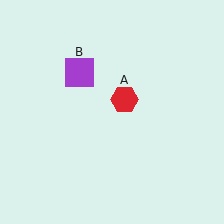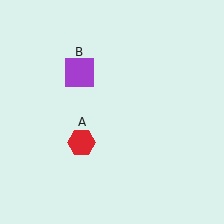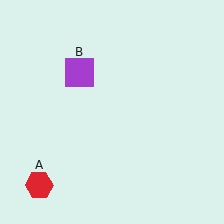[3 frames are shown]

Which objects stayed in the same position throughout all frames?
Purple square (object B) remained stationary.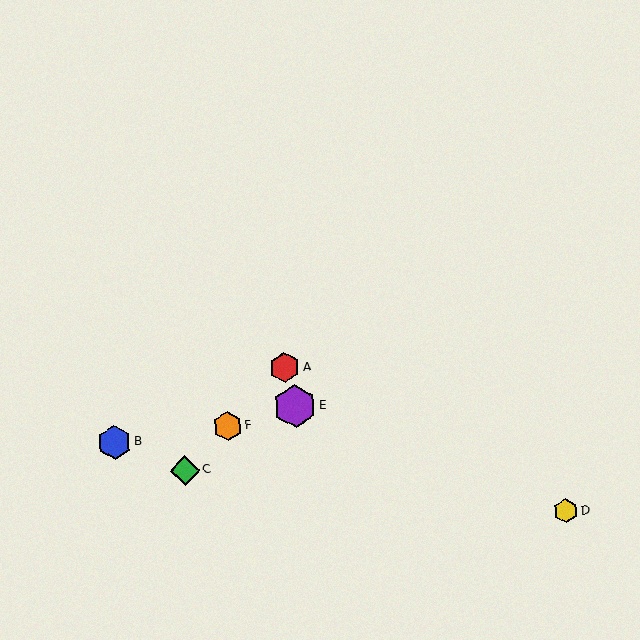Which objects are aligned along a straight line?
Objects A, C, F are aligned along a straight line.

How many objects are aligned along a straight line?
3 objects (A, C, F) are aligned along a straight line.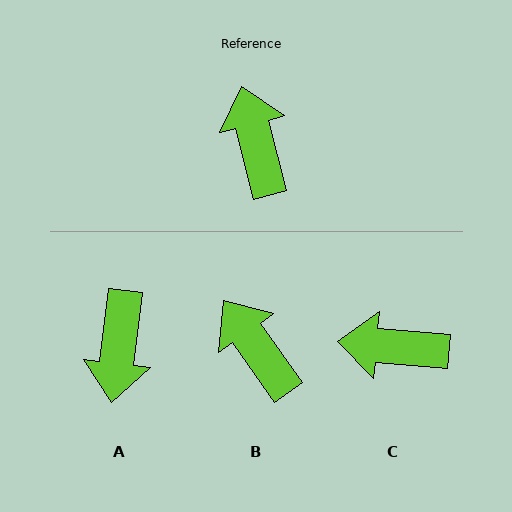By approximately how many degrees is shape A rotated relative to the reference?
Approximately 159 degrees counter-clockwise.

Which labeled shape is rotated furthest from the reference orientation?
A, about 159 degrees away.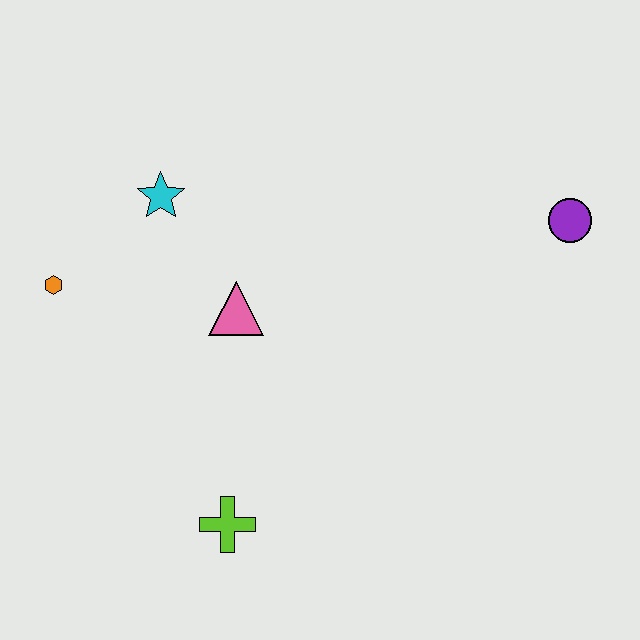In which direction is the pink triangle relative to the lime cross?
The pink triangle is above the lime cross.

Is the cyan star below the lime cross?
No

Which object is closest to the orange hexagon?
The cyan star is closest to the orange hexagon.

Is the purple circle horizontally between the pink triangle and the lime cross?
No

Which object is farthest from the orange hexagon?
The purple circle is farthest from the orange hexagon.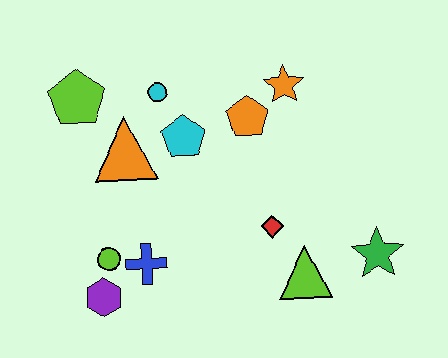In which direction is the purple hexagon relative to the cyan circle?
The purple hexagon is below the cyan circle.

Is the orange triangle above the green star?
Yes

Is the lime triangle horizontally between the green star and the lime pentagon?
Yes